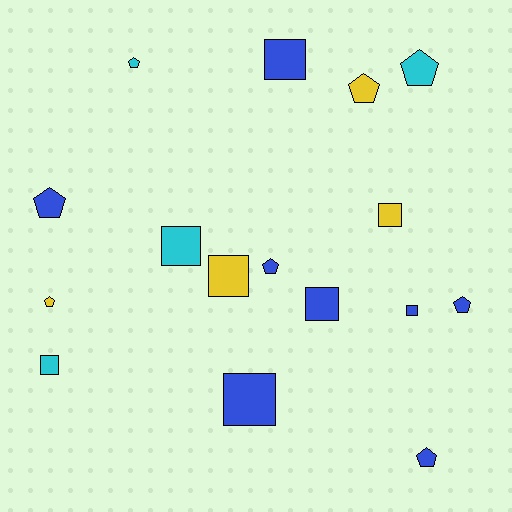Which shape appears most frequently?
Square, with 8 objects.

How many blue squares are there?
There are 4 blue squares.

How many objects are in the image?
There are 16 objects.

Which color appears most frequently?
Blue, with 8 objects.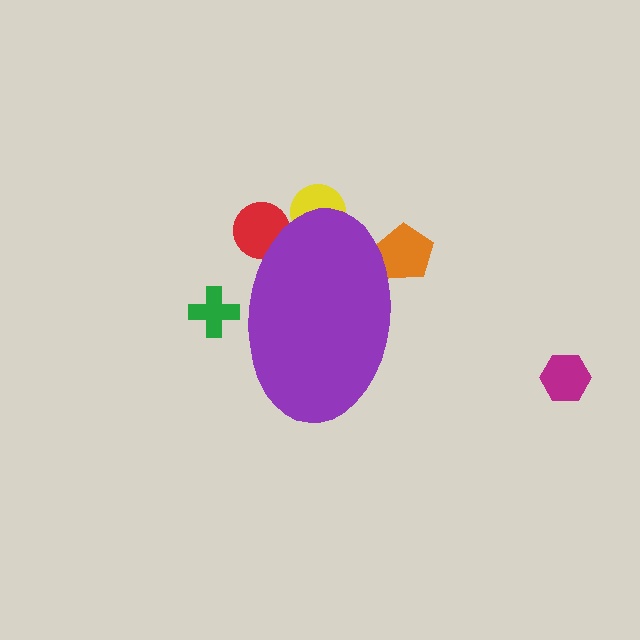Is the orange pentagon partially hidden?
Yes, the orange pentagon is partially hidden behind the purple ellipse.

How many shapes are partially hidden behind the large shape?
4 shapes are partially hidden.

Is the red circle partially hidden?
Yes, the red circle is partially hidden behind the purple ellipse.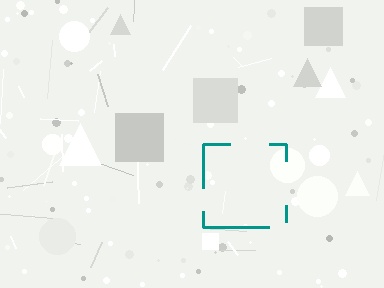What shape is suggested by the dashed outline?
The dashed outline suggests a square.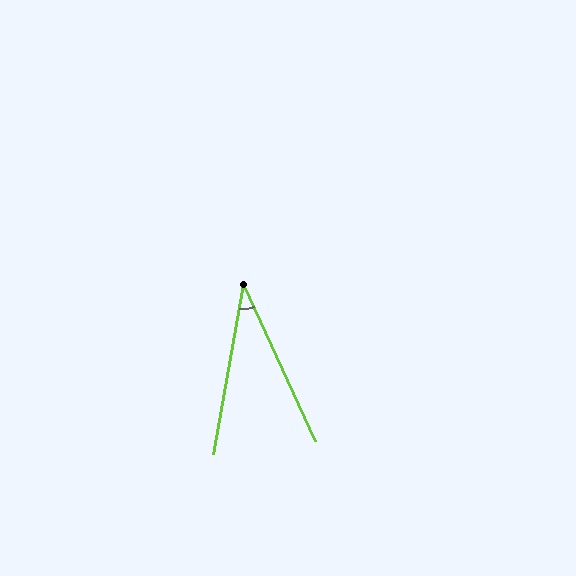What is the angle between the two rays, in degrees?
Approximately 35 degrees.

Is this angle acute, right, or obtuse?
It is acute.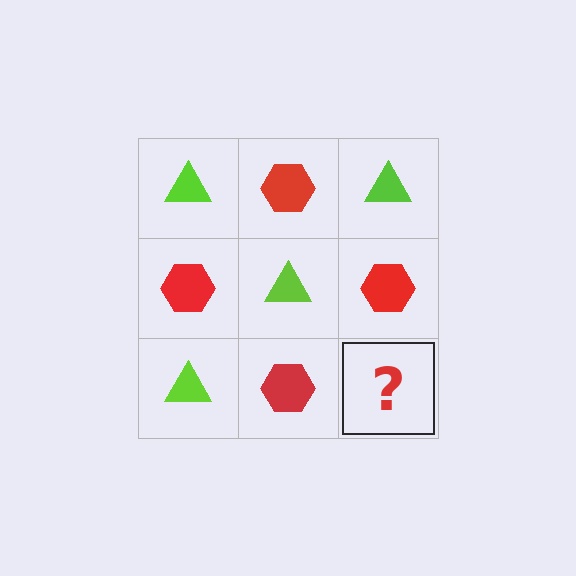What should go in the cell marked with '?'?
The missing cell should contain a lime triangle.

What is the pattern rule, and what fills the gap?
The rule is that it alternates lime triangle and red hexagon in a checkerboard pattern. The gap should be filled with a lime triangle.